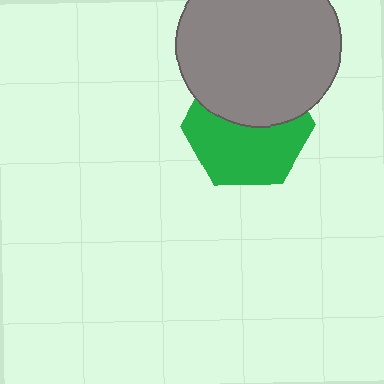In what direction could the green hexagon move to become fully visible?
The green hexagon could move down. That would shift it out from behind the gray circle entirely.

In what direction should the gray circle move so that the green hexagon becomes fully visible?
The gray circle should move up. That is the shortest direction to clear the overlap and leave the green hexagon fully visible.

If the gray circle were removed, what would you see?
You would see the complete green hexagon.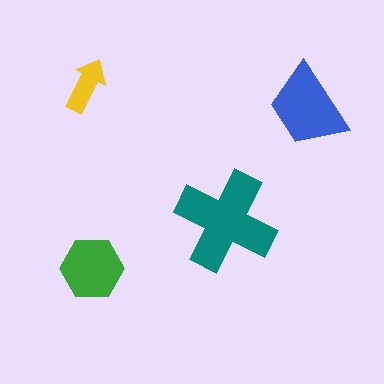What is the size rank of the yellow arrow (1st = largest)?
4th.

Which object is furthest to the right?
The blue trapezoid is rightmost.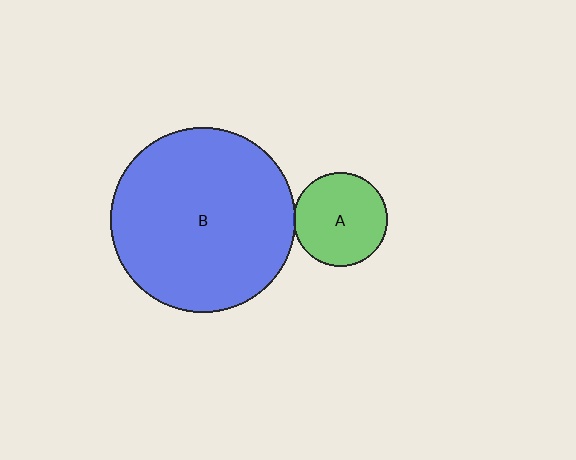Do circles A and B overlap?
Yes.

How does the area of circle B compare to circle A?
Approximately 3.9 times.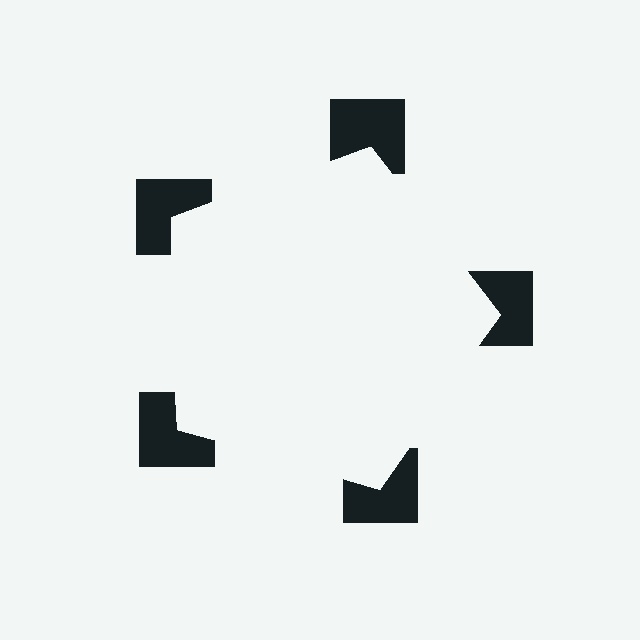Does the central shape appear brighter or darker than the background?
It typically appears slightly brighter than the background, even though no actual brightness change is drawn.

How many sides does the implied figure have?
5 sides.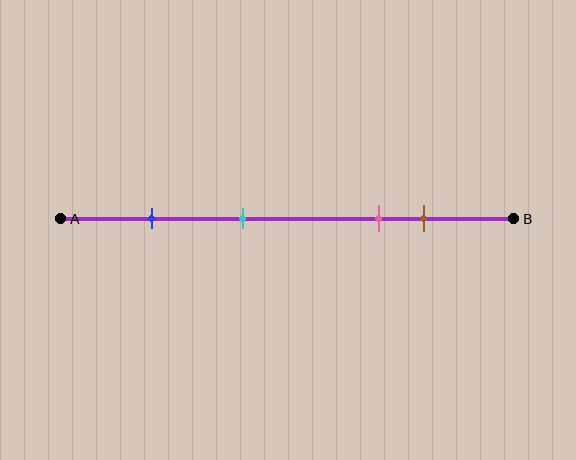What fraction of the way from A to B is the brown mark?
The brown mark is approximately 80% (0.8) of the way from A to B.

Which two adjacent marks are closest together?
The pink and brown marks are the closest adjacent pair.